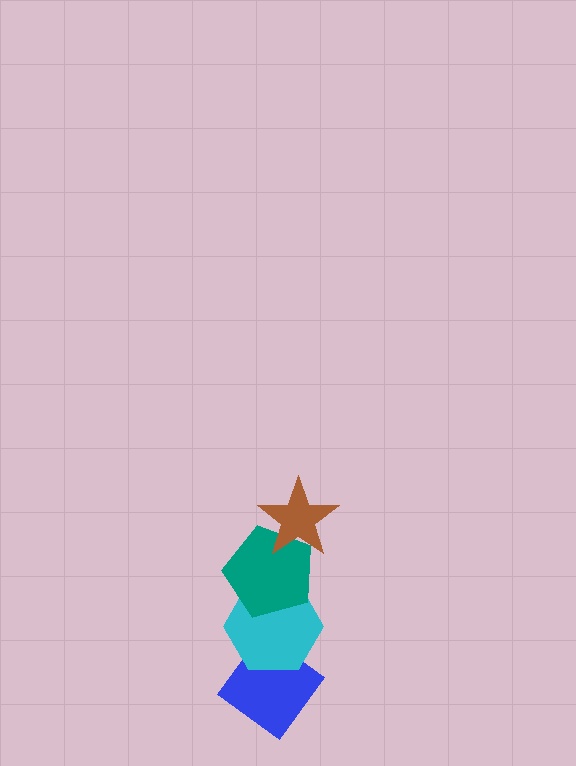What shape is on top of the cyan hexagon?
The teal pentagon is on top of the cyan hexagon.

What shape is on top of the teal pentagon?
The brown star is on top of the teal pentagon.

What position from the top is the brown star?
The brown star is 1st from the top.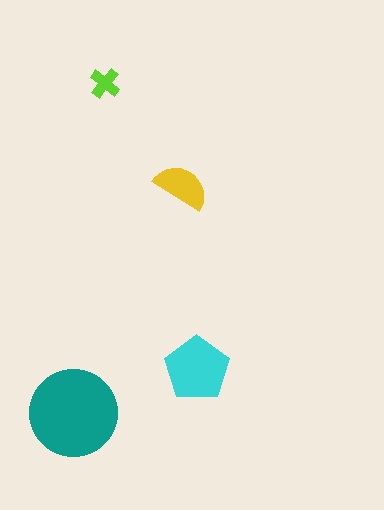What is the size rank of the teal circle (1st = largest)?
1st.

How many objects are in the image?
There are 4 objects in the image.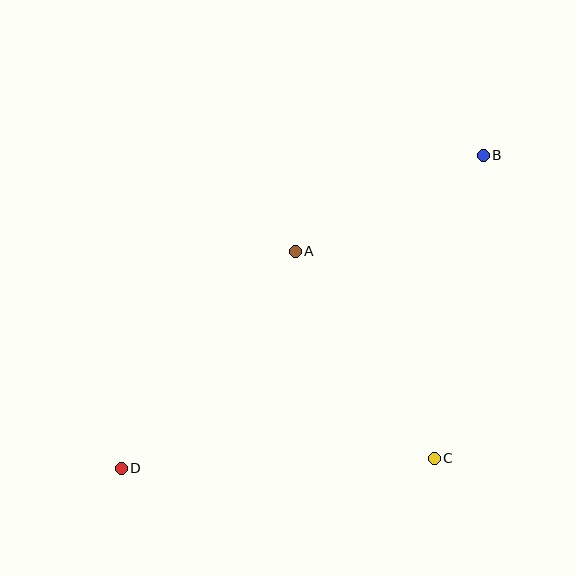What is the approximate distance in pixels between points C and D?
The distance between C and D is approximately 313 pixels.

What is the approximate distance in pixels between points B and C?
The distance between B and C is approximately 307 pixels.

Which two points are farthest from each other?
Points B and D are farthest from each other.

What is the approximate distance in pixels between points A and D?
The distance between A and D is approximately 278 pixels.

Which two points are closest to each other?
Points A and B are closest to each other.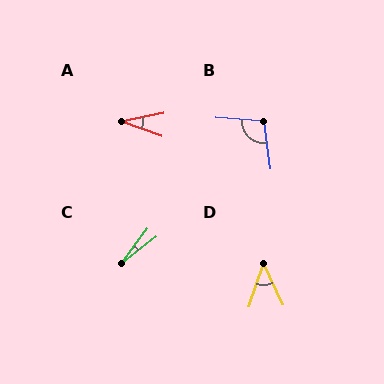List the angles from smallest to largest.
C (15°), A (31°), D (44°), B (102°).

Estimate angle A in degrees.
Approximately 31 degrees.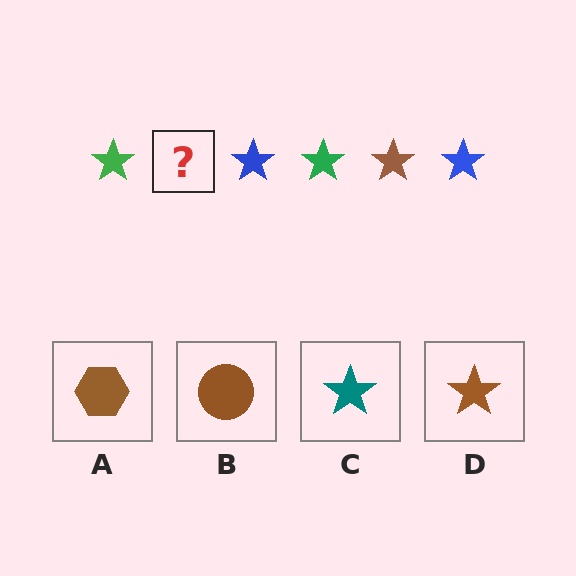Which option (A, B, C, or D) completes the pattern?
D.